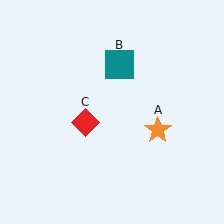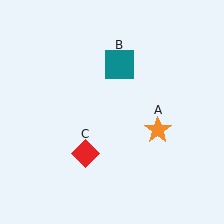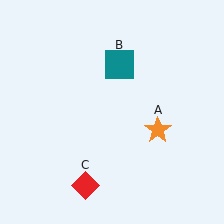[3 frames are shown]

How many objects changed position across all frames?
1 object changed position: red diamond (object C).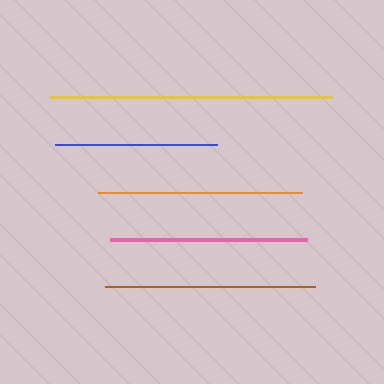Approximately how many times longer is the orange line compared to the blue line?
The orange line is approximately 1.3 times the length of the blue line.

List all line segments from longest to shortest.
From longest to shortest: yellow, brown, orange, pink, blue.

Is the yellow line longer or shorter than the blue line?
The yellow line is longer than the blue line.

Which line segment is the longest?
The yellow line is the longest at approximately 282 pixels.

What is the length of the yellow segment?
The yellow segment is approximately 282 pixels long.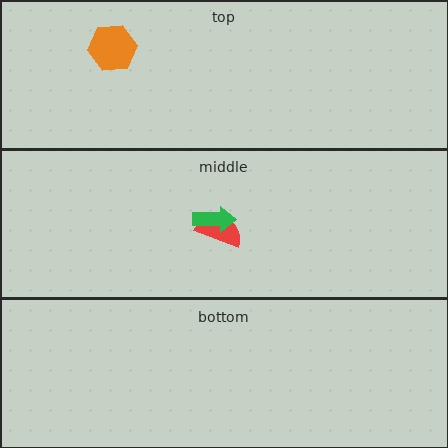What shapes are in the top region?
The orange hexagon.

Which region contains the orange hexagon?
The top region.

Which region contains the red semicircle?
The middle region.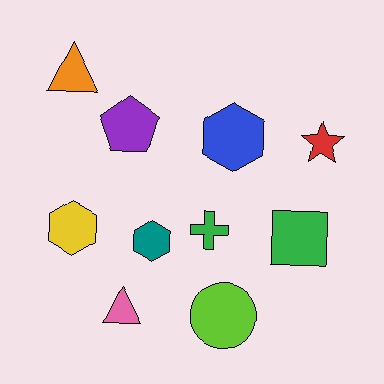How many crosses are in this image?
There is 1 cross.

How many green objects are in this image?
There are 2 green objects.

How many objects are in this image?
There are 10 objects.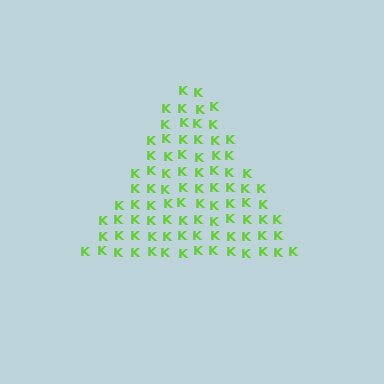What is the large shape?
The large shape is a triangle.